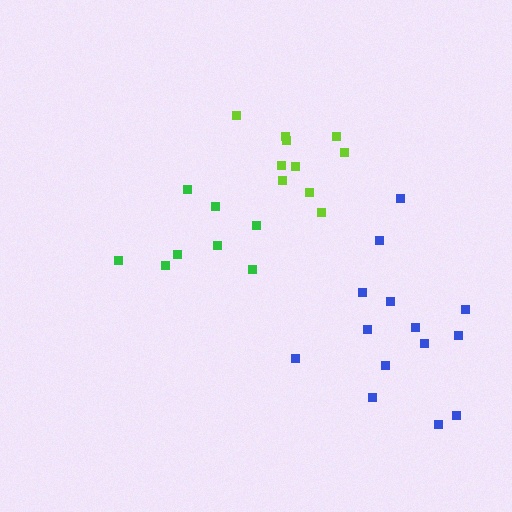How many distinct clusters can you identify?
There are 3 distinct clusters.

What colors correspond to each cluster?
The clusters are colored: green, blue, lime.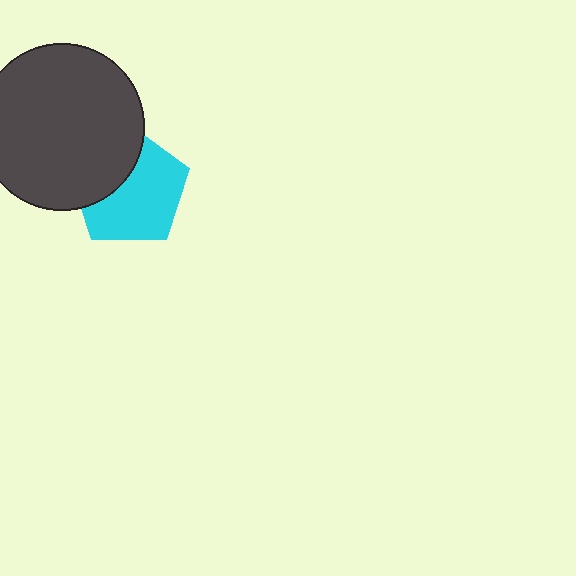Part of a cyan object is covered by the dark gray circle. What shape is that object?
It is a pentagon.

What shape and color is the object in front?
The object in front is a dark gray circle.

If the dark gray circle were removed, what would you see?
You would see the complete cyan pentagon.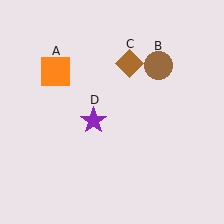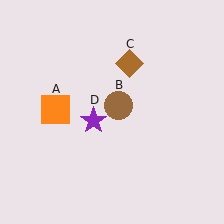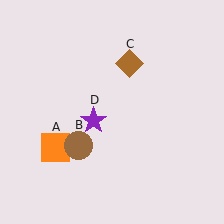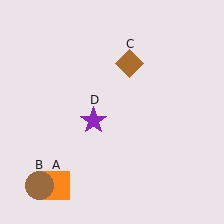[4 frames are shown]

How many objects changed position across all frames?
2 objects changed position: orange square (object A), brown circle (object B).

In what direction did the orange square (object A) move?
The orange square (object A) moved down.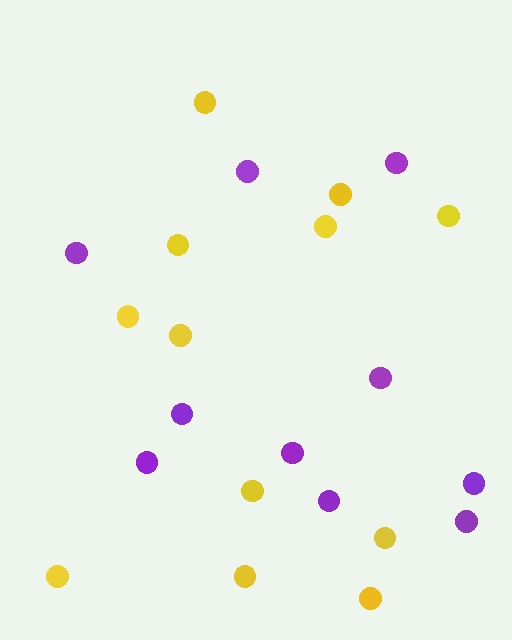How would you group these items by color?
There are 2 groups: one group of purple circles (10) and one group of yellow circles (12).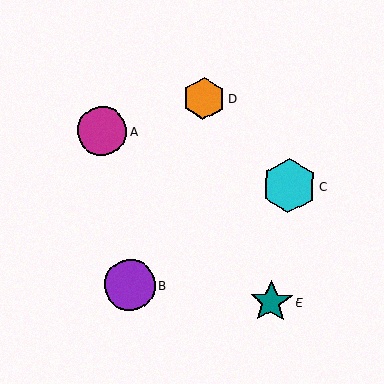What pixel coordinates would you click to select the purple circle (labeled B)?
Click at (130, 285) to select the purple circle B.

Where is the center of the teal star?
The center of the teal star is at (271, 302).